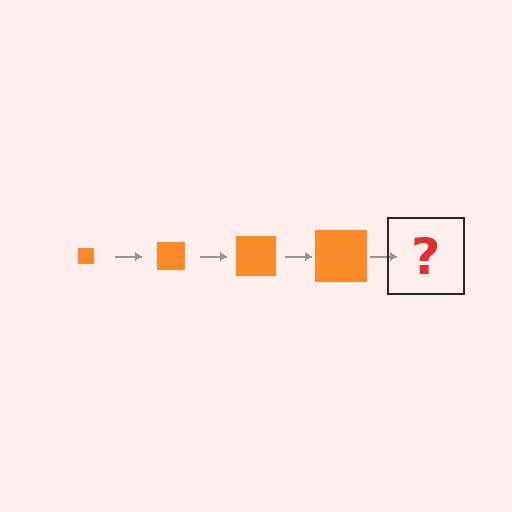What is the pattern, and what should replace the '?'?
The pattern is that the square gets progressively larger each step. The '?' should be an orange square, larger than the previous one.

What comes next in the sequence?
The next element should be an orange square, larger than the previous one.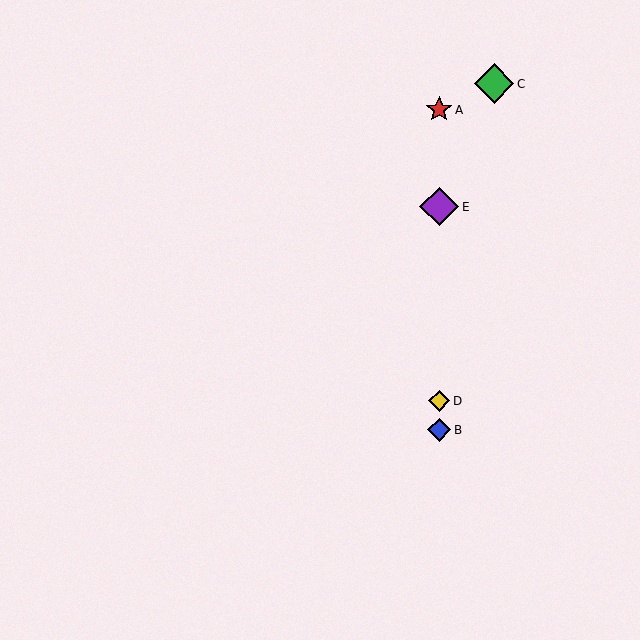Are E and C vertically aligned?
No, E is at x≈439 and C is at x≈494.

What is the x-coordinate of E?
Object E is at x≈439.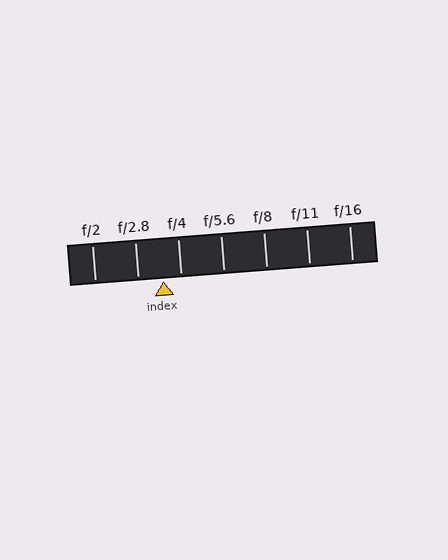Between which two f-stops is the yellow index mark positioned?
The index mark is between f/2.8 and f/4.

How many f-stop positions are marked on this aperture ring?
There are 7 f-stop positions marked.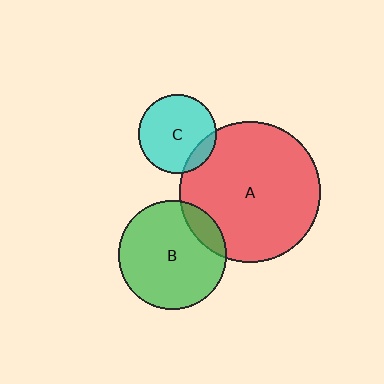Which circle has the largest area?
Circle A (red).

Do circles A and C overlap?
Yes.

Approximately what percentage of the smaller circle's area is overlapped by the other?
Approximately 15%.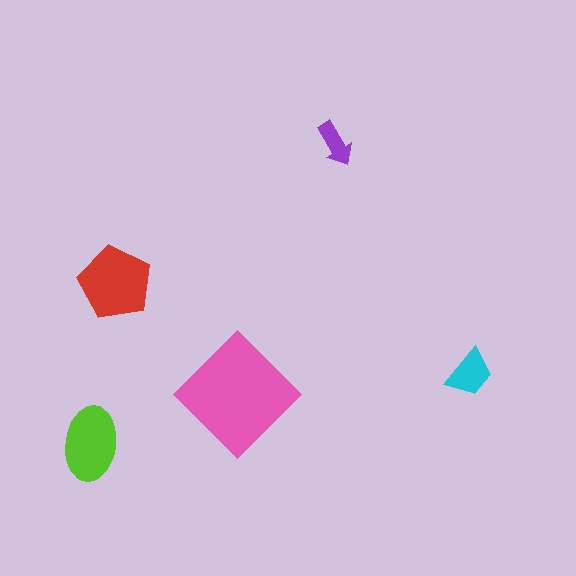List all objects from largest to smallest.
The pink diamond, the red pentagon, the lime ellipse, the cyan trapezoid, the purple arrow.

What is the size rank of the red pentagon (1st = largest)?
2nd.